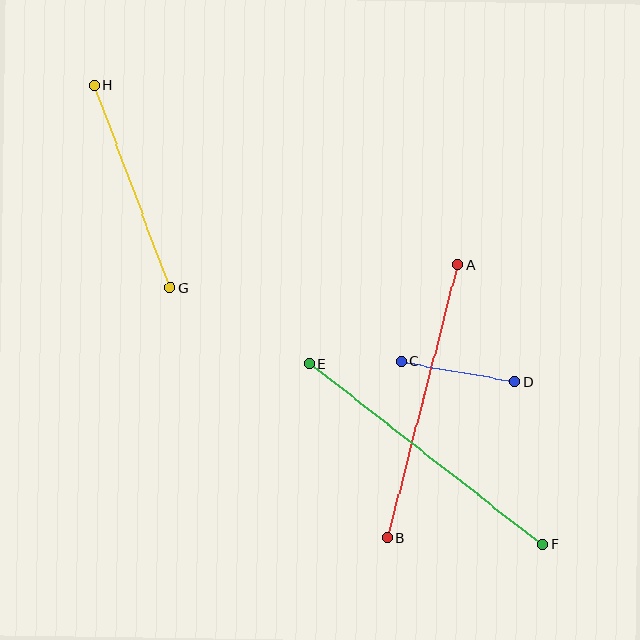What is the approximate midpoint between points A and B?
The midpoint is at approximately (422, 401) pixels.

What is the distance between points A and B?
The distance is approximately 282 pixels.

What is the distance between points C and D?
The distance is approximately 115 pixels.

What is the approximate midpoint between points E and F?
The midpoint is at approximately (426, 454) pixels.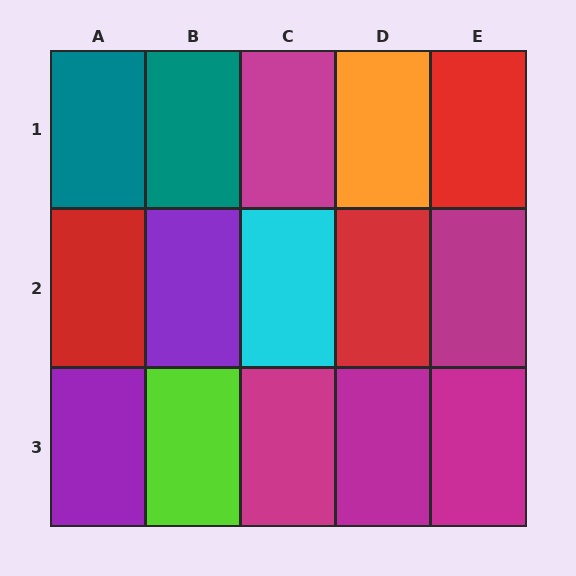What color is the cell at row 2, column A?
Red.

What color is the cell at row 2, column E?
Magenta.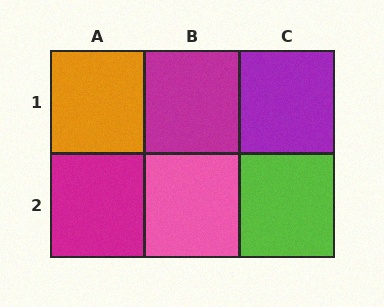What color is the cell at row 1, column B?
Magenta.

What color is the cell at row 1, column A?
Orange.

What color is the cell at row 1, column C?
Purple.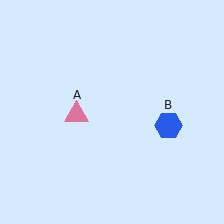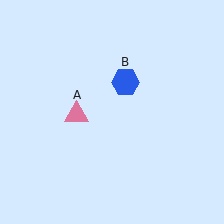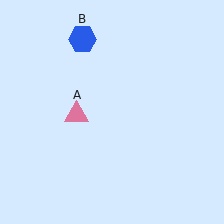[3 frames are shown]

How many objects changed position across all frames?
1 object changed position: blue hexagon (object B).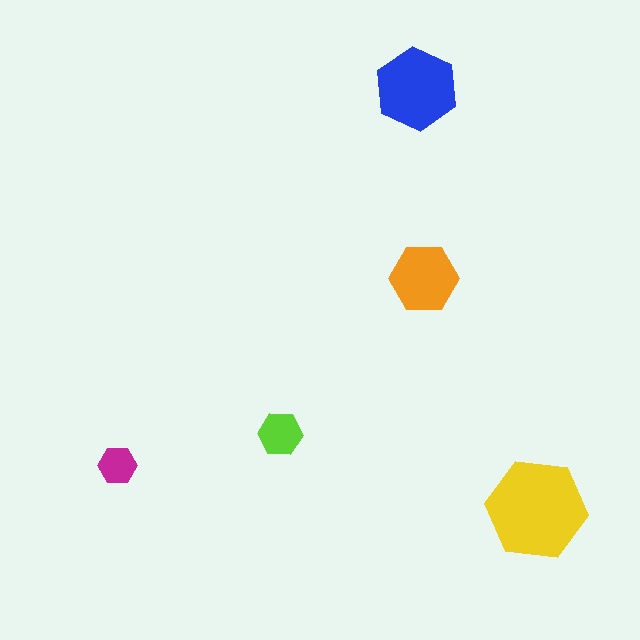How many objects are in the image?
There are 5 objects in the image.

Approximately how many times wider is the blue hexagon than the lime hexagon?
About 2 times wider.